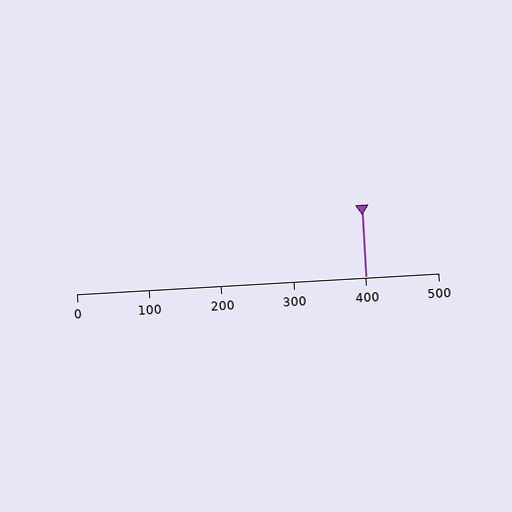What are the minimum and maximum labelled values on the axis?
The axis runs from 0 to 500.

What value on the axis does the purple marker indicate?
The marker indicates approximately 400.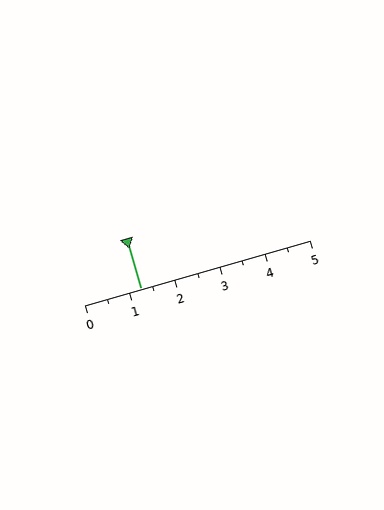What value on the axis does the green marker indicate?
The marker indicates approximately 1.2.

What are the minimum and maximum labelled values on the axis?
The axis runs from 0 to 5.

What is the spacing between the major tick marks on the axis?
The major ticks are spaced 1 apart.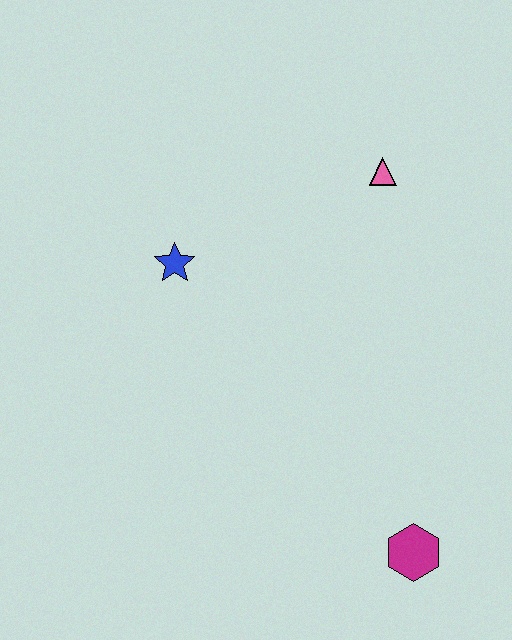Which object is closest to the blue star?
The pink triangle is closest to the blue star.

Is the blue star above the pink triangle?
No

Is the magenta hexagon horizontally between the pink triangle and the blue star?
No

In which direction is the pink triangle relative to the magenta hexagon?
The pink triangle is above the magenta hexagon.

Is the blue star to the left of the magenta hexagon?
Yes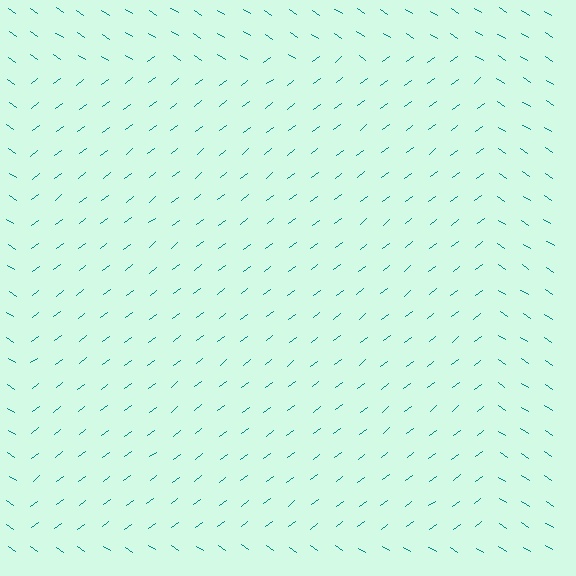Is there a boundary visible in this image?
Yes, there is a texture boundary formed by a change in line orientation.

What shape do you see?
I see a rectangle.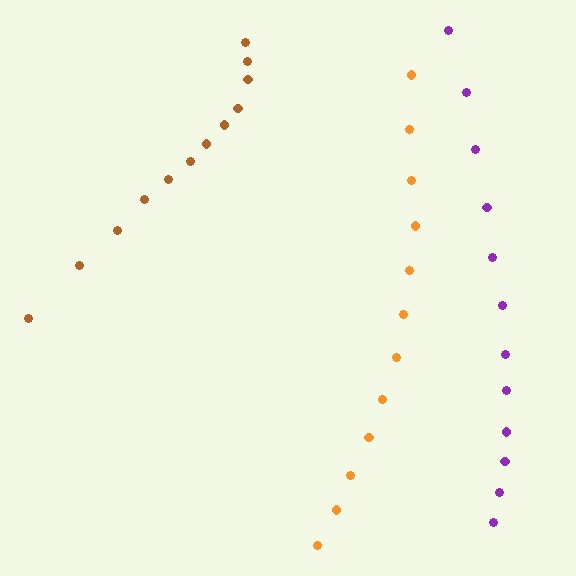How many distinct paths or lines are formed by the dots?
There are 3 distinct paths.